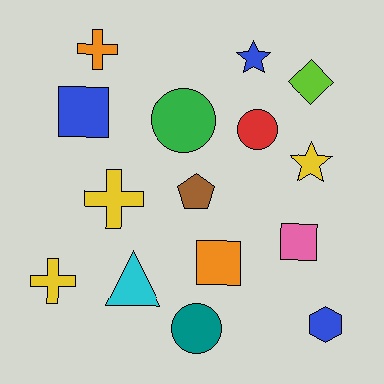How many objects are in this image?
There are 15 objects.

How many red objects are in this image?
There is 1 red object.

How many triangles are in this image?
There is 1 triangle.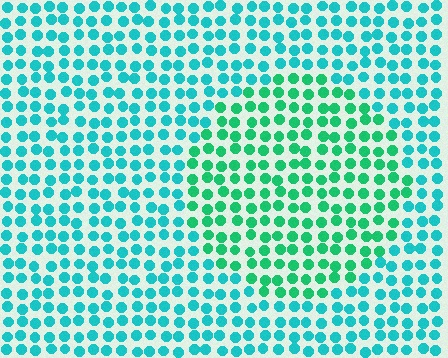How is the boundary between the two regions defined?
The boundary is defined purely by a slight shift in hue (about 31 degrees). Spacing, size, and orientation are identical on both sides.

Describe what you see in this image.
The image is filled with small cyan elements in a uniform arrangement. A circle-shaped region is visible where the elements are tinted to a slightly different hue, forming a subtle color boundary.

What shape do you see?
I see a circle.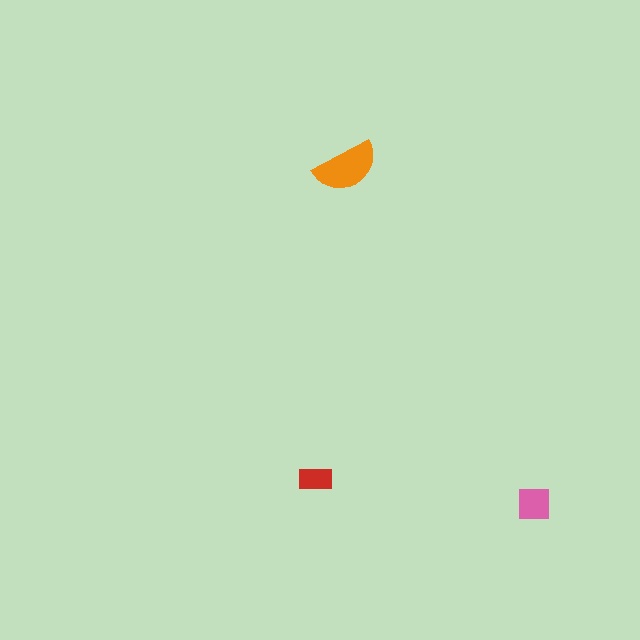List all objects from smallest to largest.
The red rectangle, the pink square, the orange semicircle.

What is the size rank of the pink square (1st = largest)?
2nd.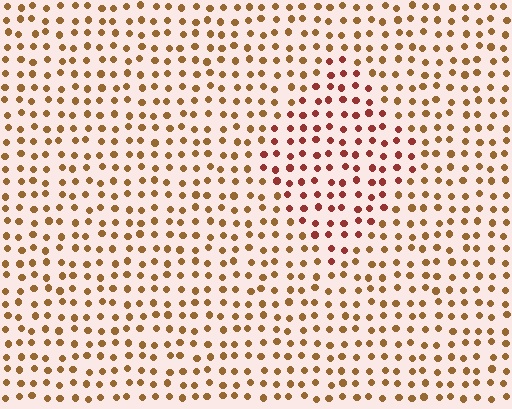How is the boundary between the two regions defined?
The boundary is defined purely by a slight shift in hue (about 33 degrees). Spacing, size, and orientation are identical on both sides.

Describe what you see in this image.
The image is filled with small brown elements in a uniform arrangement. A diamond-shaped region is visible where the elements are tinted to a slightly different hue, forming a subtle color boundary.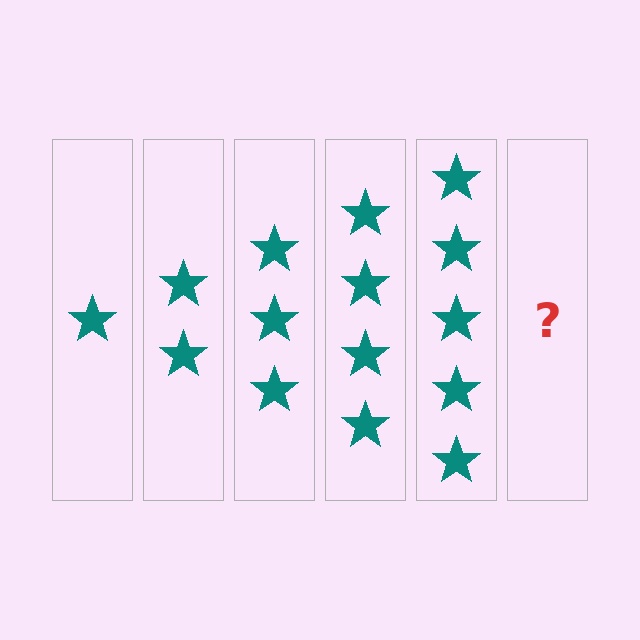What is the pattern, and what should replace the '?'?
The pattern is that each step adds one more star. The '?' should be 6 stars.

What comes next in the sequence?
The next element should be 6 stars.